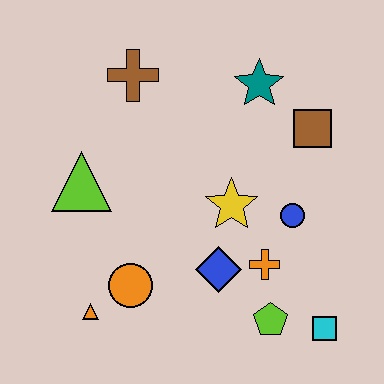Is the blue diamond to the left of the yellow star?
Yes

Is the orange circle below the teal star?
Yes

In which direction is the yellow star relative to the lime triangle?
The yellow star is to the right of the lime triangle.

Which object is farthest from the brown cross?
The cyan square is farthest from the brown cross.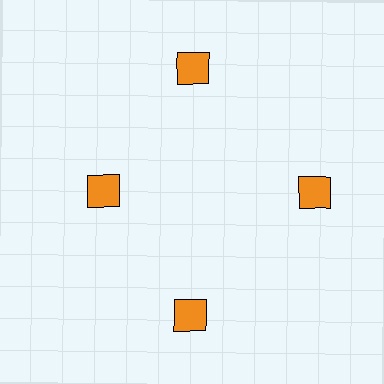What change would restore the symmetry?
The symmetry would be restored by moving it outward, back onto the ring so that all 4 squares sit at equal angles and equal distance from the center.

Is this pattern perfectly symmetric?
No. The 4 orange squares are arranged in a ring, but one element near the 9 o'clock position is pulled inward toward the center, breaking the 4-fold rotational symmetry.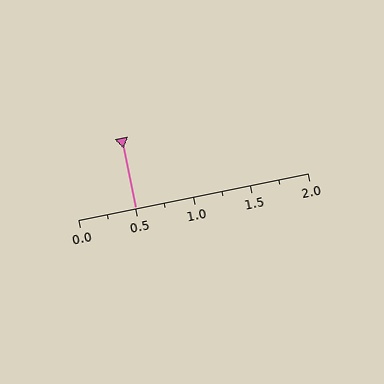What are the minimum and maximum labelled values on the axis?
The axis runs from 0.0 to 2.0.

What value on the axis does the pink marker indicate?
The marker indicates approximately 0.5.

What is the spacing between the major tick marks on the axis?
The major ticks are spaced 0.5 apart.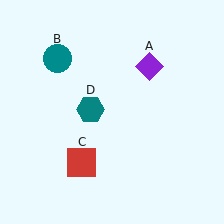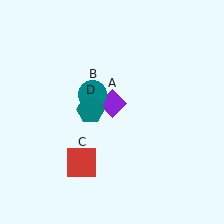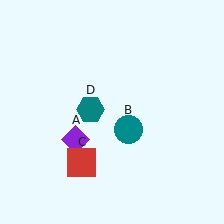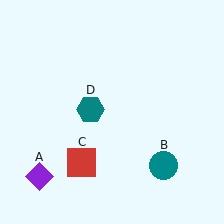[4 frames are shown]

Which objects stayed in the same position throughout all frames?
Red square (object C) and teal hexagon (object D) remained stationary.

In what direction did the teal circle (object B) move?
The teal circle (object B) moved down and to the right.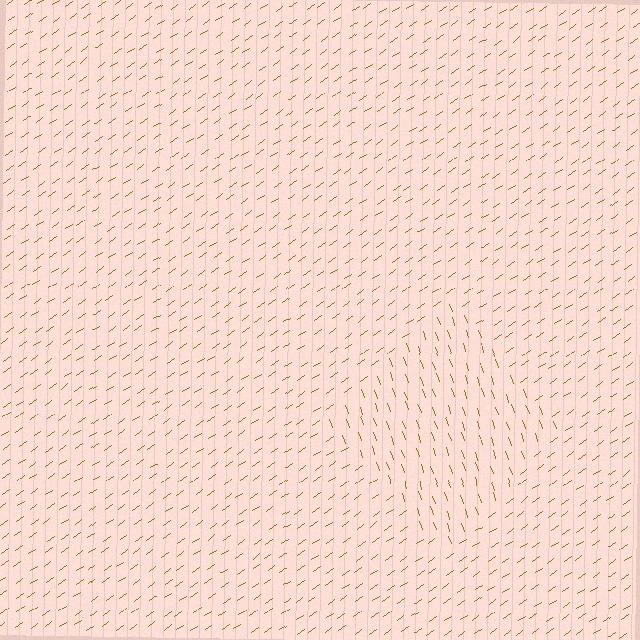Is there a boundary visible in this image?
Yes, there is a texture boundary formed by a change in line orientation.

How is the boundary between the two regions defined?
The boundary is defined purely by a change in line orientation (approximately 74 degrees difference). All lines are the same color and thickness.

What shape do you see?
I see a diamond.